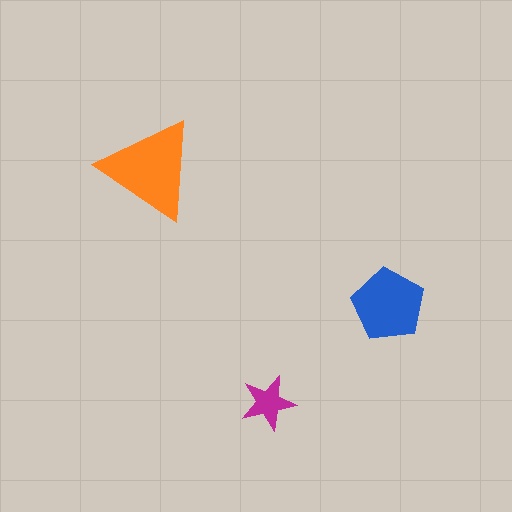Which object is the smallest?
The magenta star.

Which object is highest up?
The orange triangle is topmost.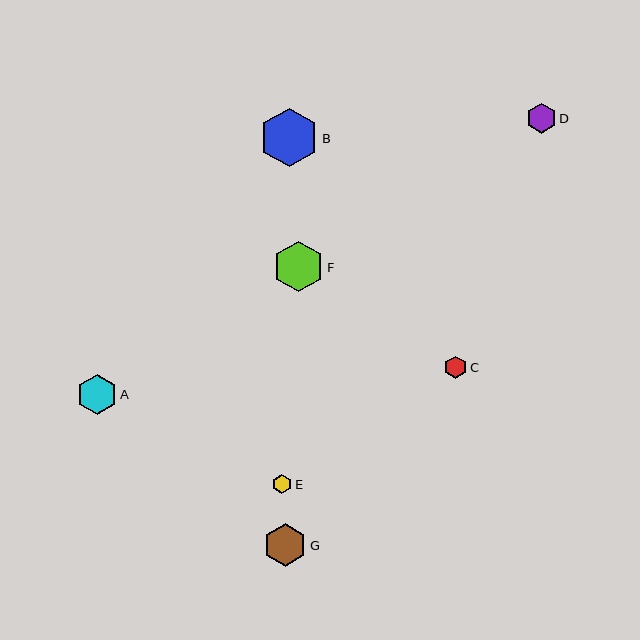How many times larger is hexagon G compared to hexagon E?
Hexagon G is approximately 2.2 times the size of hexagon E.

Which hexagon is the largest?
Hexagon B is the largest with a size of approximately 59 pixels.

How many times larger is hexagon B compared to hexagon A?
Hexagon B is approximately 1.5 times the size of hexagon A.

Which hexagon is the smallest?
Hexagon E is the smallest with a size of approximately 20 pixels.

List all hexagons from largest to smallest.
From largest to smallest: B, F, G, A, D, C, E.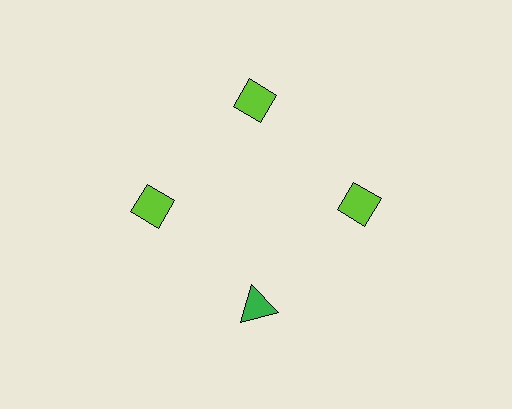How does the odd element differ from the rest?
It differs in both color (green instead of lime) and shape (triangle instead of diamond).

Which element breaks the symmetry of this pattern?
The green triangle at roughly the 6 o'clock position breaks the symmetry. All other shapes are lime diamonds.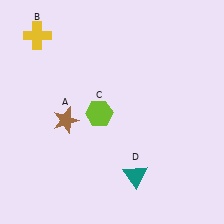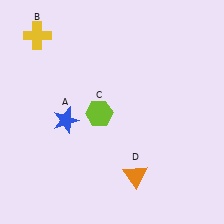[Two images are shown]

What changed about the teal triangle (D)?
In Image 1, D is teal. In Image 2, it changed to orange.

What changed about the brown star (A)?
In Image 1, A is brown. In Image 2, it changed to blue.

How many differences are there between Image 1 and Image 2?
There are 2 differences between the two images.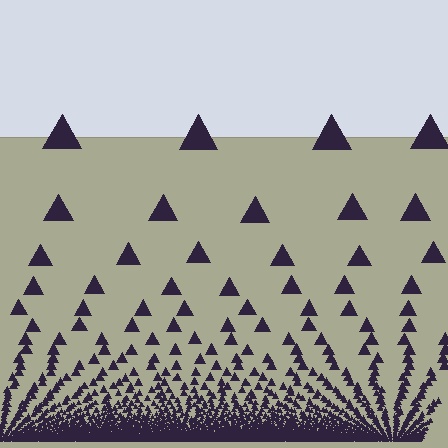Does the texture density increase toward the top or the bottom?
Density increases toward the bottom.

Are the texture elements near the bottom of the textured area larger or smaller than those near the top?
Smaller. The gradient is inverted — elements near the bottom are smaller and denser.